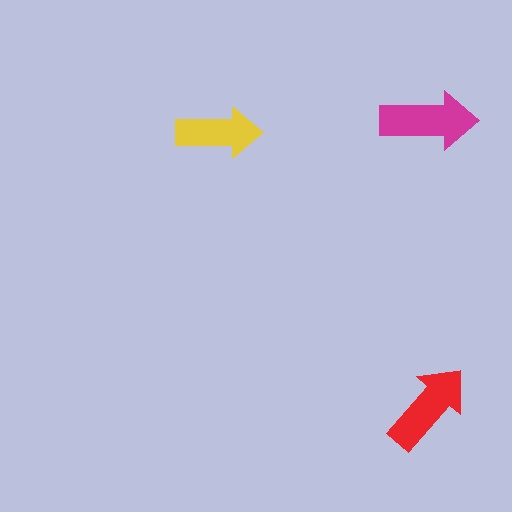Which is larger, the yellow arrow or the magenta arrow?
The magenta one.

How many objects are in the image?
There are 3 objects in the image.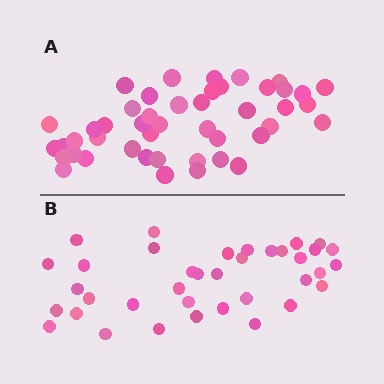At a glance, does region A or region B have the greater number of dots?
Region A (the top region) has more dots.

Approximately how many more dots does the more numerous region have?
Region A has roughly 8 or so more dots than region B.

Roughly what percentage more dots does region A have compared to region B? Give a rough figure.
About 25% more.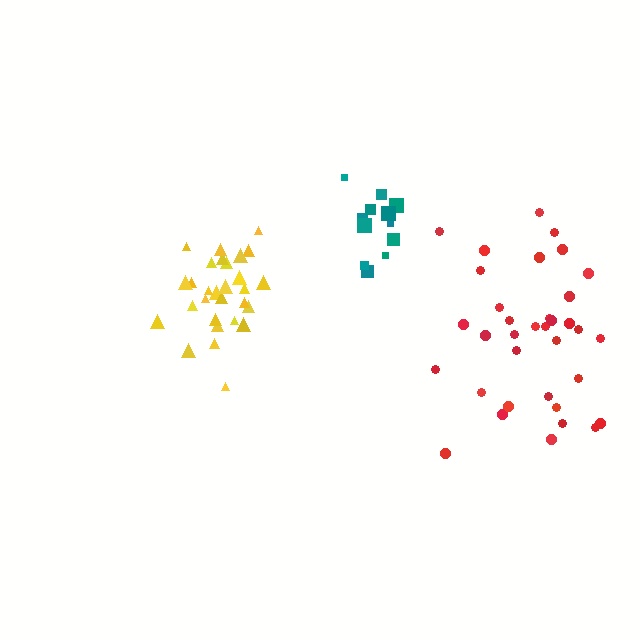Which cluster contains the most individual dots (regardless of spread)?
Red (35).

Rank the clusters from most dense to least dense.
yellow, teal, red.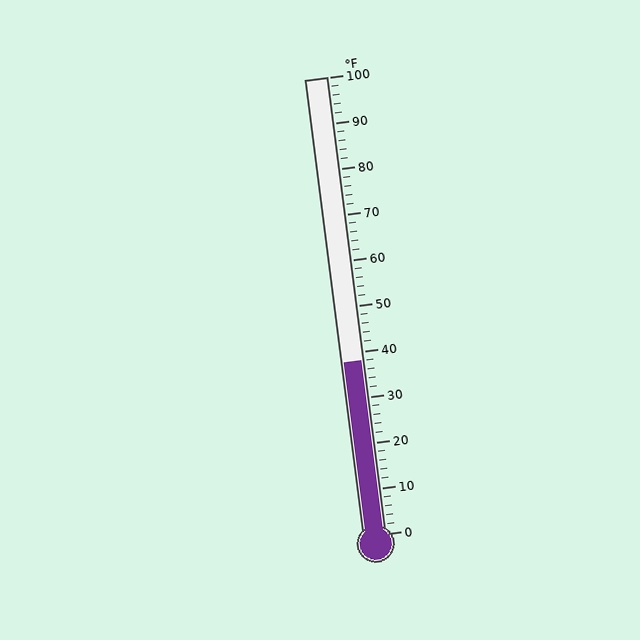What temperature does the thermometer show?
The thermometer shows approximately 38°F.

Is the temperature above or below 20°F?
The temperature is above 20°F.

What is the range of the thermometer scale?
The thermometer scale ranges from 0°F to 100°F.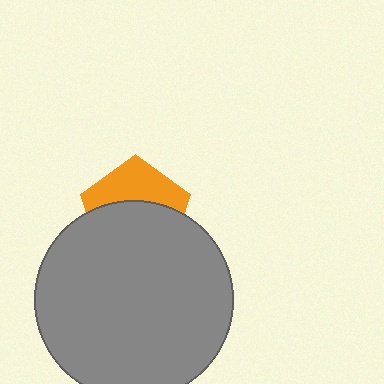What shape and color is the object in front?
The object in front is a gray circle.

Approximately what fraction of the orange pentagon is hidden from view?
Roughly 59% of the orange pentagon is hidden behind the gray circle.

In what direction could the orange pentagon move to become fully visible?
The orange pentagon could move up. That would shift it out from behind the gray circle entirely.